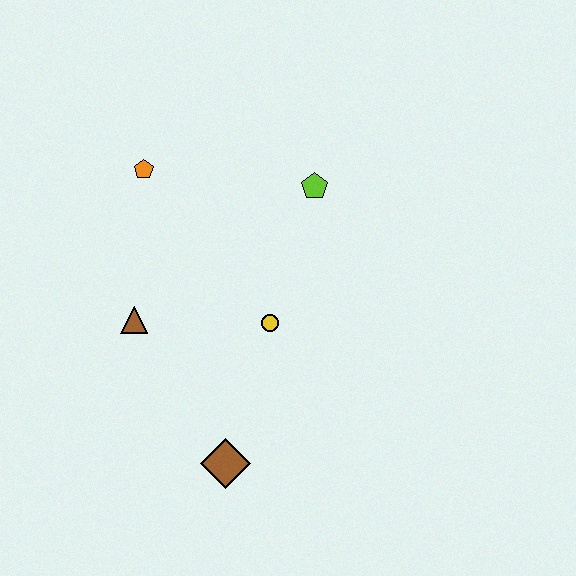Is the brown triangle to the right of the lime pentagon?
No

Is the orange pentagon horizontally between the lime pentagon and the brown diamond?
No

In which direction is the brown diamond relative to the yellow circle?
The brown diamond is below the yellow circle.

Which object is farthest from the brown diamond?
The orange pentagon is farthest from the brown diamond.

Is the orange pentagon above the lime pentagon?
Yes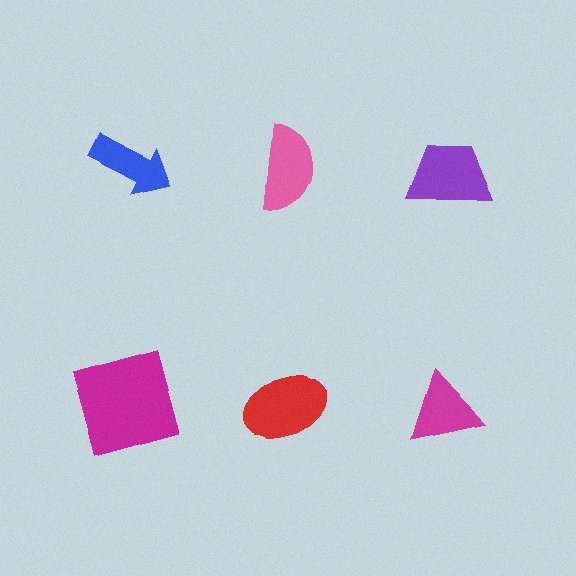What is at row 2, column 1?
A magenta square.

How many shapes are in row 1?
3 shapes.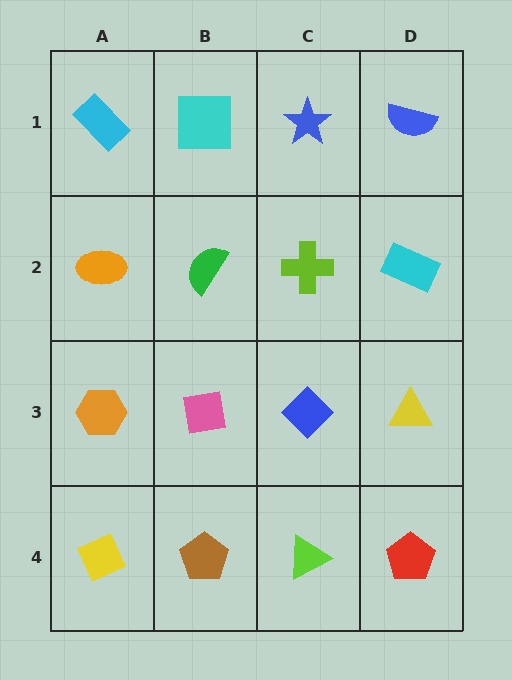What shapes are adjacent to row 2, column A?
A cyan rectangle (row 1, column A), an orange hexagon (row 3, column A), a green semicircle (row 2, column B).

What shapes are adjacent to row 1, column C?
A lime cross (row 2, column C), a cyan square (row 1, column B), a blue semicircle (row 1, column D).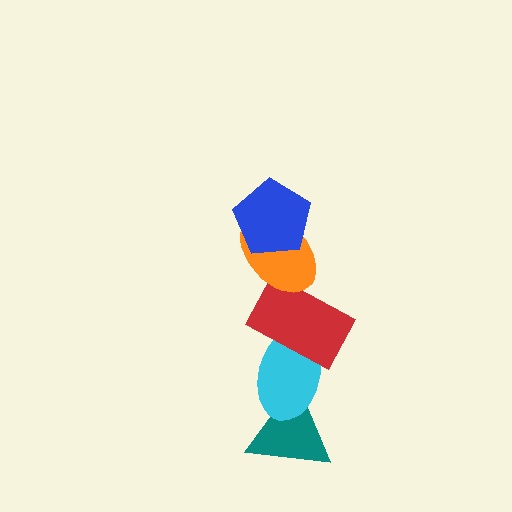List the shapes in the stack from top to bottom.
From top to bottom: the blue pentagon, the orange ellipse, the red rectangle, the cyan ellipse, the teal triangle.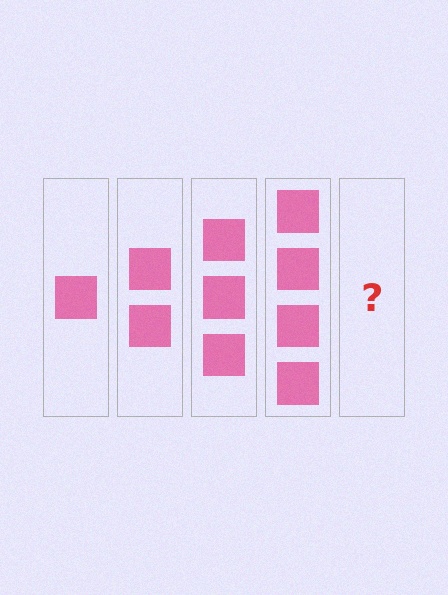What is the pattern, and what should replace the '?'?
The pattern is that each step adds one more square. The '?' should be 5 squares.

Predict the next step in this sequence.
The next step is 5 squares.